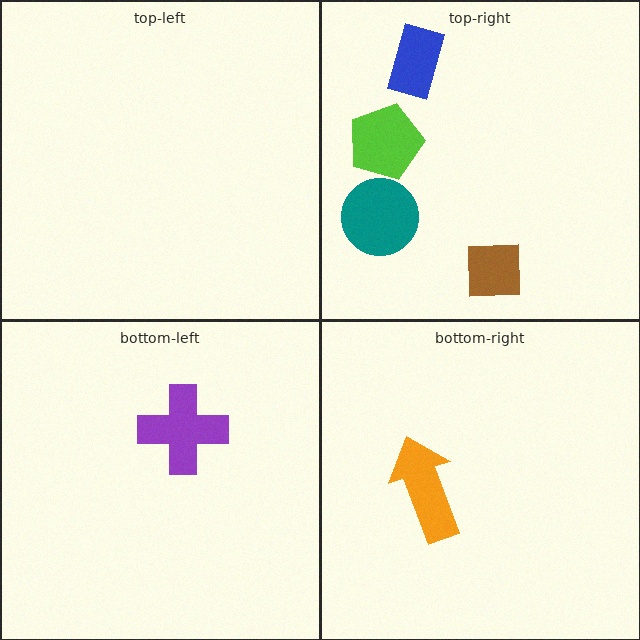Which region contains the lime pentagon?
The top-right region.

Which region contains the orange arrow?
The bottom-right region.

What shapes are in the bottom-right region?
The orange arrow.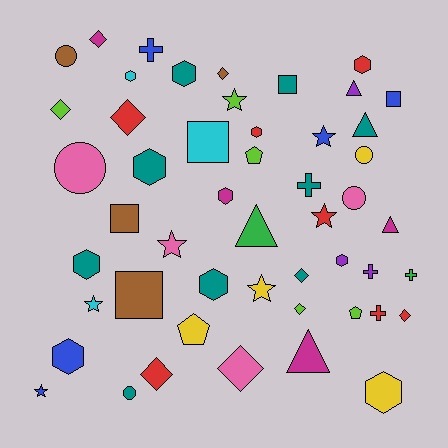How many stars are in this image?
There are 7 stars.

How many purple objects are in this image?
There are 3 purple objects.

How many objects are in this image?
There are 50 objects.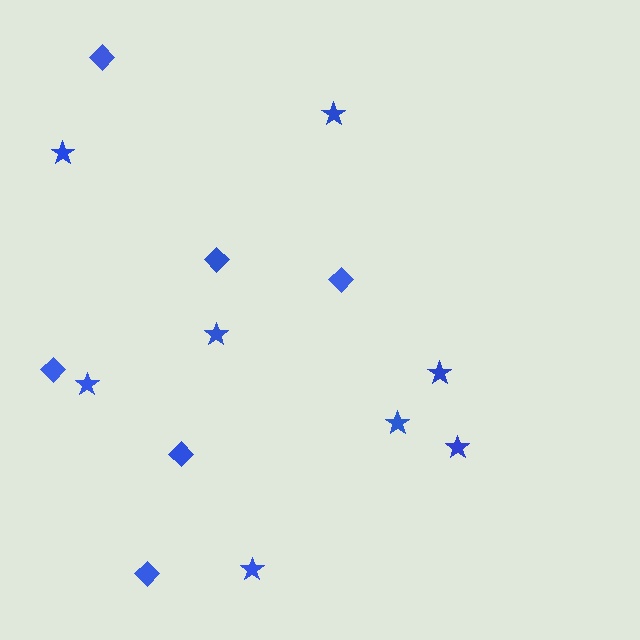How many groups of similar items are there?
There are 2 groups: one group of diamonds (6) and one group of stars (8).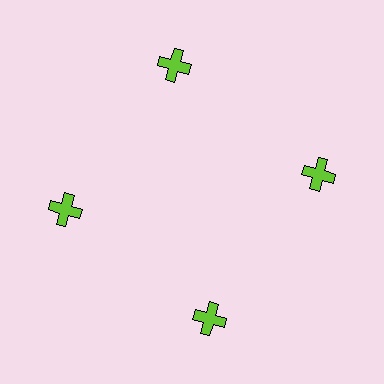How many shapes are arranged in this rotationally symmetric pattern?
There are 4 shapes, arranged in 4 groups of 1.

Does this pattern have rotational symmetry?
Yes, this pattern has 4-fold rotational symmetry. It looks the same after rotating 90 degrees around the center.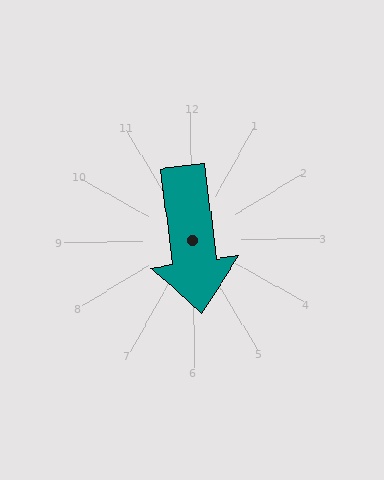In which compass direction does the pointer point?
South.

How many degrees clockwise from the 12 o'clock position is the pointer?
Approximately 173 degrees.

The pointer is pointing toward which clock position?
Roughly 6 o'clock.